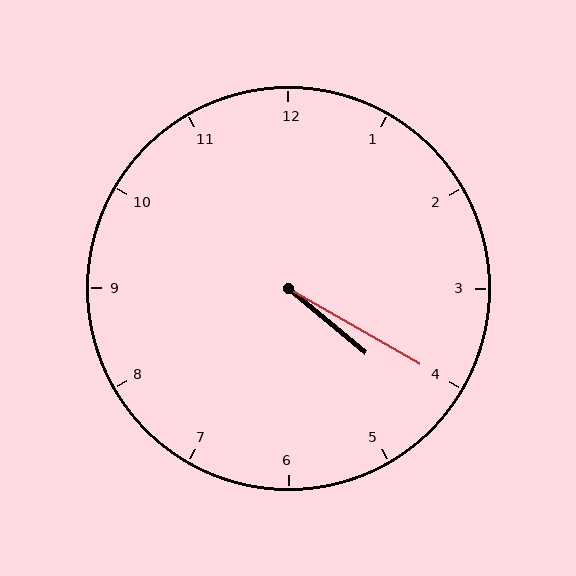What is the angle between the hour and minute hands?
Approximately 10 degrees.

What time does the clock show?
4:20.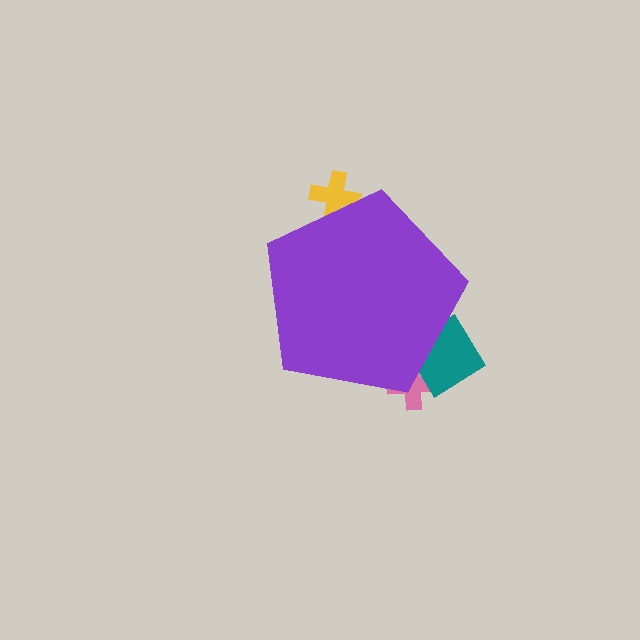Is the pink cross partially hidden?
Yes, the pink cross is partially hidden behind the purple pentagon.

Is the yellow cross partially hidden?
Yes, the yellow cross is partially hidden behind the purple pentagon.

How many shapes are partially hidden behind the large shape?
3 shapes are partially hidden.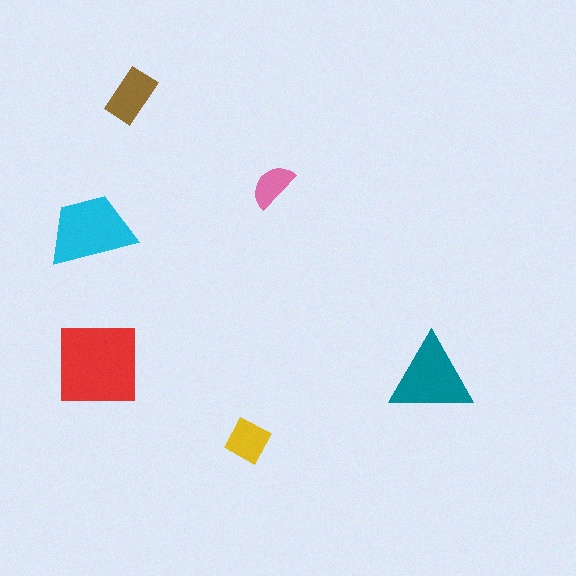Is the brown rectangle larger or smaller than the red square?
Smaller.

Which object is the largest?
The red square.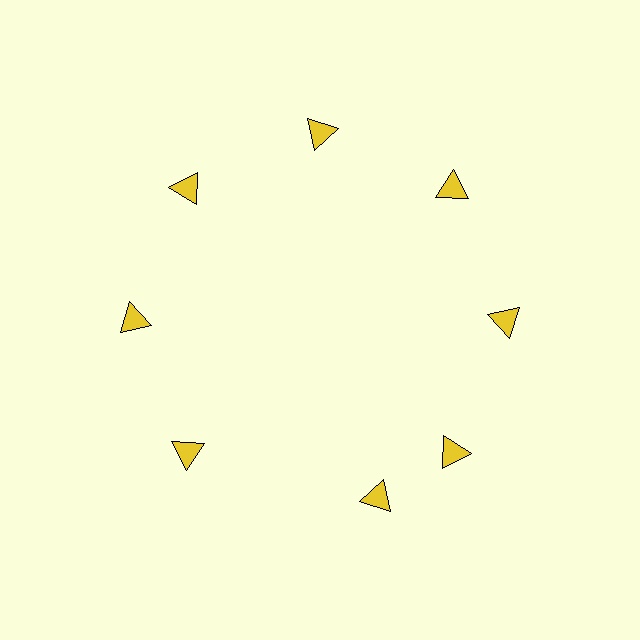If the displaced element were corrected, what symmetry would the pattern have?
It would have 8-fold rotational symmetry — the pattern would map onto itself every 45 degrees.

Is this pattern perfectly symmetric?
No. The 8 yellow triangles are arranged in a ring, but one element near the 6 o'clock position is rotated out of alignment along the ring, breaking the 8-fold rotational symmetry.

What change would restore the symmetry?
The symmetry would be restored by rotating it back into even spacing with its neighbors so that all 8 triangles sit at equal angles and equal distance from the center.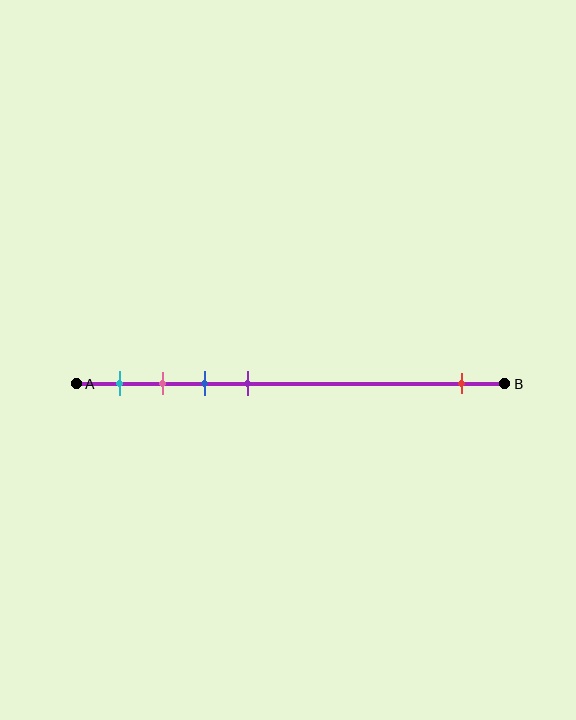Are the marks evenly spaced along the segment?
No, the marks are not evenly spaced.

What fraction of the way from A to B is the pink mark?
The pink mark is approximately 20% (0.2) of the way from A to B.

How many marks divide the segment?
There are 5 marks dividing the segment.